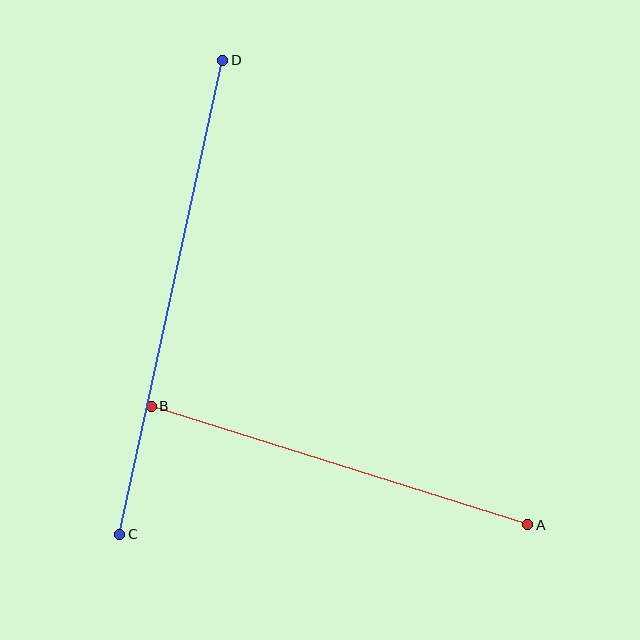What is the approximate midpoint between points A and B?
The midpoint is at approximately (340, 466) pixels.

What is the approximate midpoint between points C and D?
The midpoint is at approximately (171, 297) pixels.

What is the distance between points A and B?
The distance is approximately 395 pixels.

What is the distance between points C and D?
The distance is approximately 485 pixels.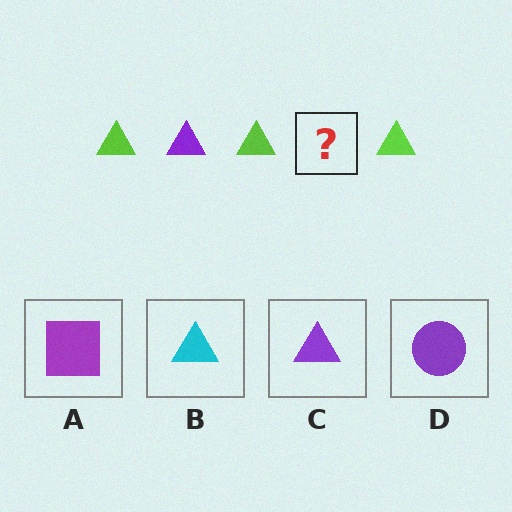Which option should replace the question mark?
Option C.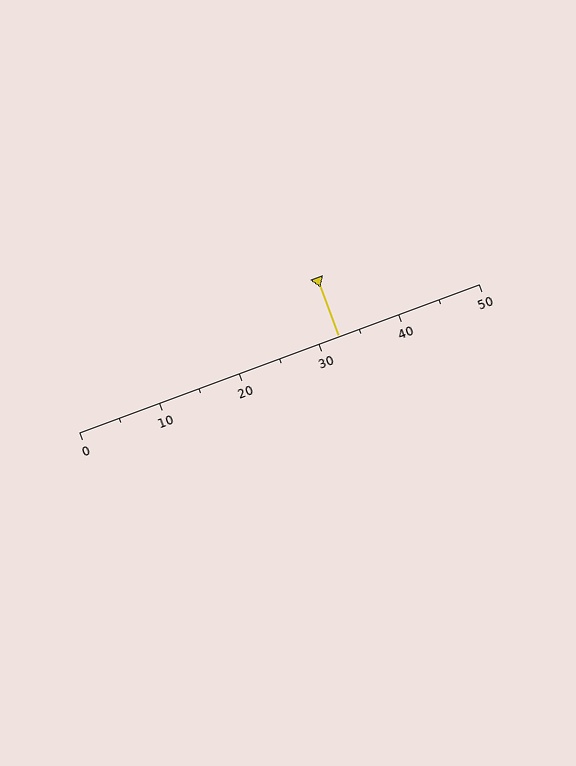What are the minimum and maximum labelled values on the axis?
The axis runs from 0 to 50.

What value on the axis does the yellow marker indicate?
The marker indicates approximately 32.5.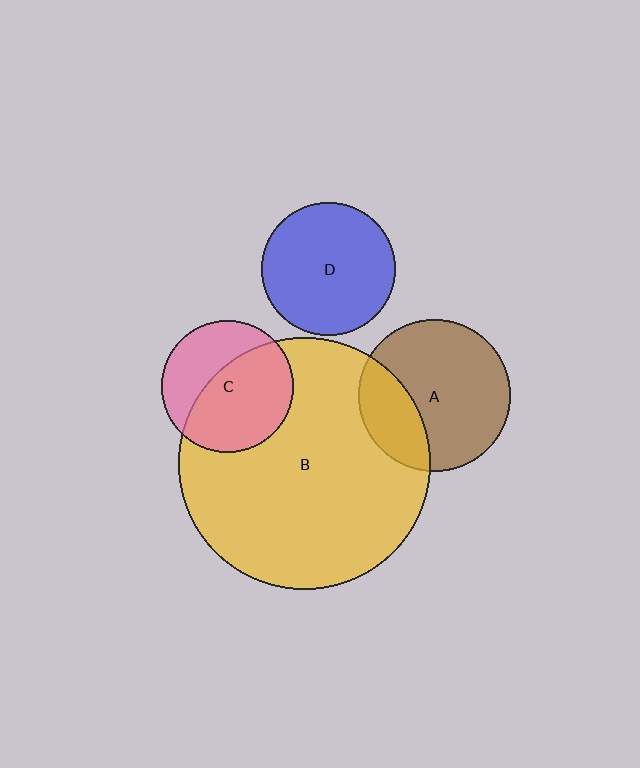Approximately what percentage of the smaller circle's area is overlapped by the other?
Approximately 60%.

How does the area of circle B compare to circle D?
Approximately 3.6 times.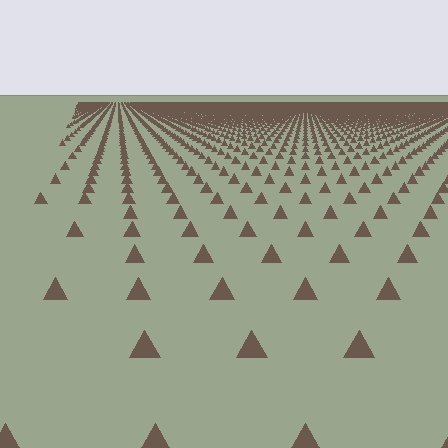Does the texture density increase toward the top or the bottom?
Density increases toward the top.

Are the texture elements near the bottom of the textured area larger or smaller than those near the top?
Larger. Near the bottom, elements are closer to the viewer and appear at a bigger on-screen size.